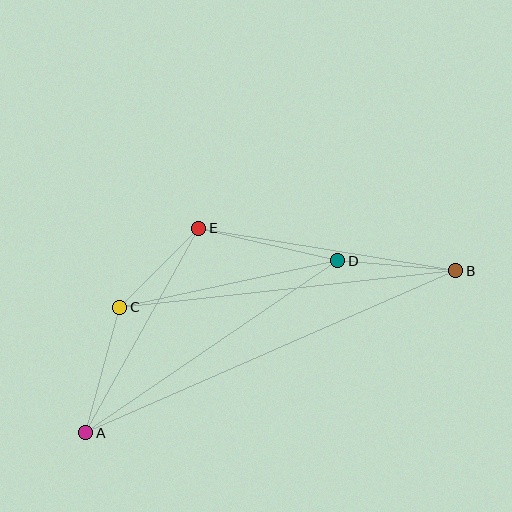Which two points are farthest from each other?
Points A and B are farthest from each other.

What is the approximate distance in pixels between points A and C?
The distance between A and C is approximately 130 pixels.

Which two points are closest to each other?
Points C and E are closest to each other.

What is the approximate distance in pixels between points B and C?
The distance between B and C is approximately 338 pixels.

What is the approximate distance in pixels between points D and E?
The distance between D and E is approximately 143 pixels.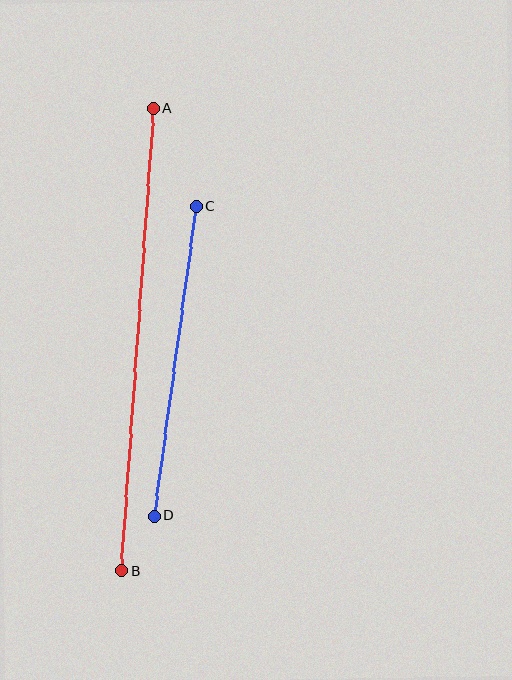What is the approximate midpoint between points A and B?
The midpoint is at approximately (138, 340) pixels.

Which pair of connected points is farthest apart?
Points A and B are farthest apart.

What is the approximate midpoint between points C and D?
The midpoint is at approximately (175, 361) pixels.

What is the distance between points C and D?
The distance is approximately 312 pixels.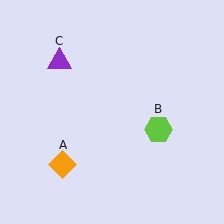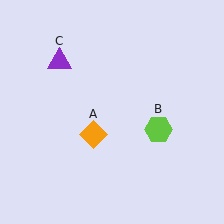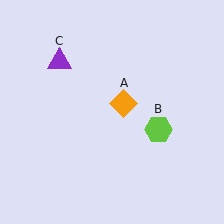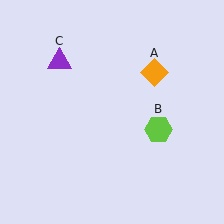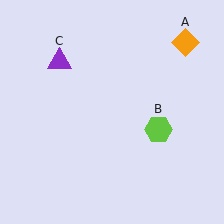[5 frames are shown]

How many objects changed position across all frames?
1 object changed position: orange diamond (object A).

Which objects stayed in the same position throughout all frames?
Lime hexagon (object B) and purple triangle (object C) remained stationary.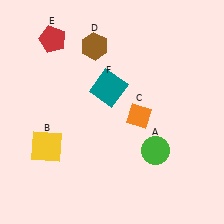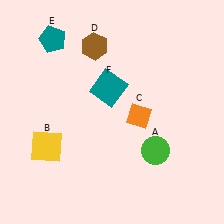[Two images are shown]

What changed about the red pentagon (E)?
In Image 1, E is red. In Image 2, it changed to teal.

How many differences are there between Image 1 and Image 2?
There is 1 difference between the two images.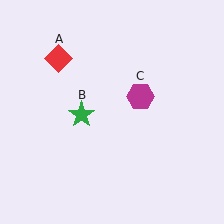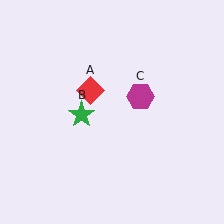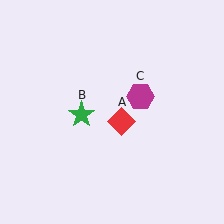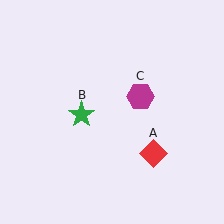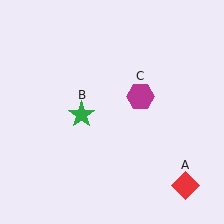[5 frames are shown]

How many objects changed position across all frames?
1 object changed position: red diamond (object A).